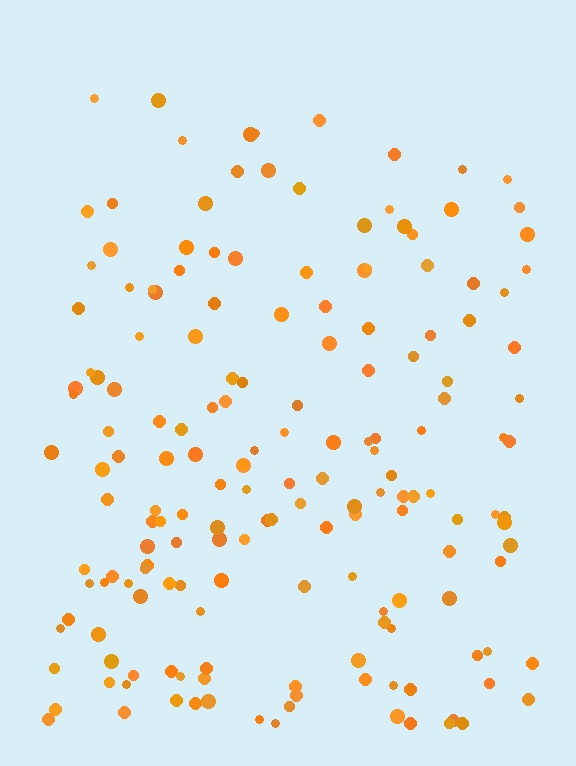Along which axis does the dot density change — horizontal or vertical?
Vertical.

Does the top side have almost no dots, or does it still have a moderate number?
Still a moderate number, just noticeably fewer than the bottom.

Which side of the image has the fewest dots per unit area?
The top.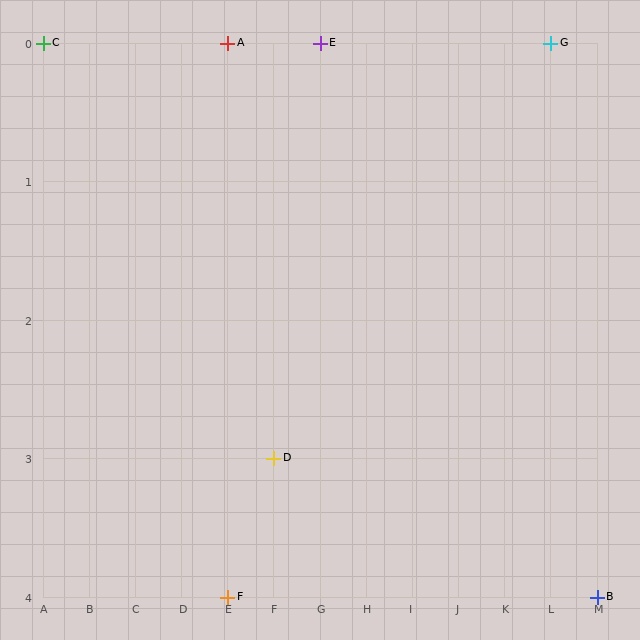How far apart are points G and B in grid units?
Points G and B are 1 column and 4 rows apart (about 4.1 grid units diagonally).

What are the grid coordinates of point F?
Point F is at grid coordinates (E, 4).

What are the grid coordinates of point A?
Point A is at grid coordinates (E, 0).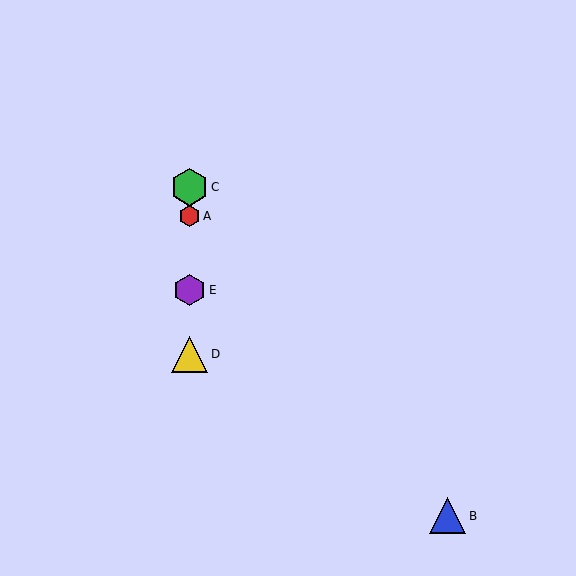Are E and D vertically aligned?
Yes, both are at x≈190.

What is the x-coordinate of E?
Object E is at x≈190.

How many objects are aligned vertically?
4 objects (A, C, D, E) are aligned vertically.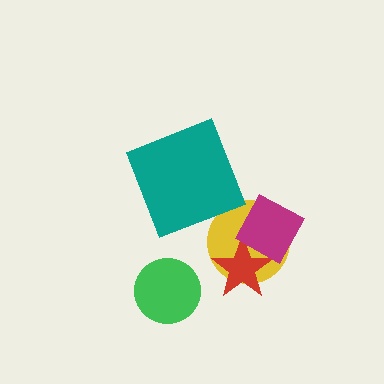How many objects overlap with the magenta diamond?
2 objects overlap with the magenta diamond.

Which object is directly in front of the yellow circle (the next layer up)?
The red star is directly in front of the yellow circle.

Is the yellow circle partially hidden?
Yes, it is partially covered by another shape.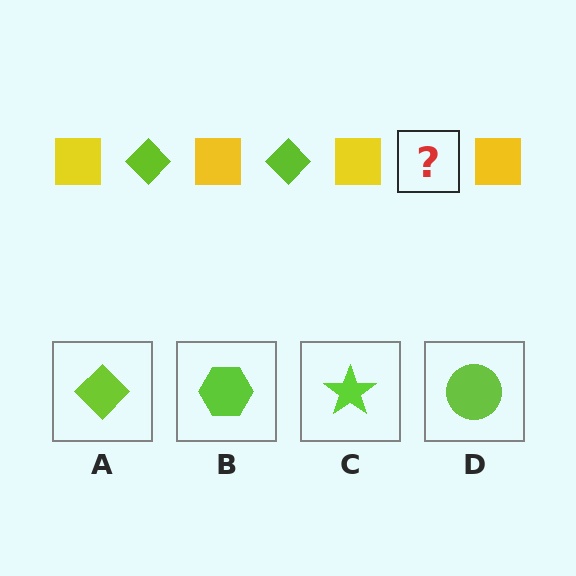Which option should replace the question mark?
Option A.